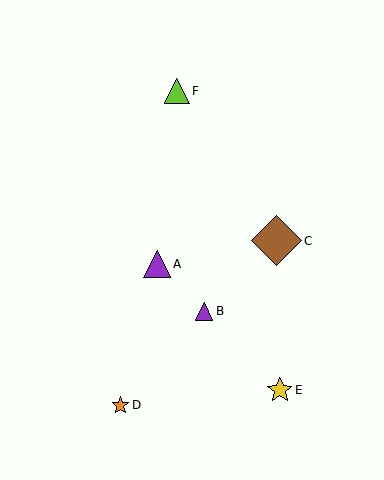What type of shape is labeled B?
Shape B is a purple triangle.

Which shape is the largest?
The brown diamond (labeled C) is the largest.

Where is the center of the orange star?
The center of the orange star is at (120, 405).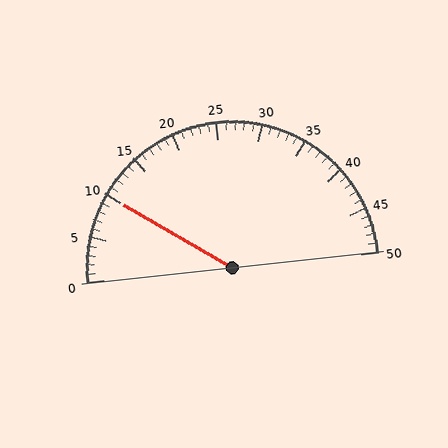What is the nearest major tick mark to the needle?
The nearest major tick mark is 10.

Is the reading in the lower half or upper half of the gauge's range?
The reading is in the lower half of the range (0 to 50).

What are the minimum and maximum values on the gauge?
The gauge ranges from 0 to 50.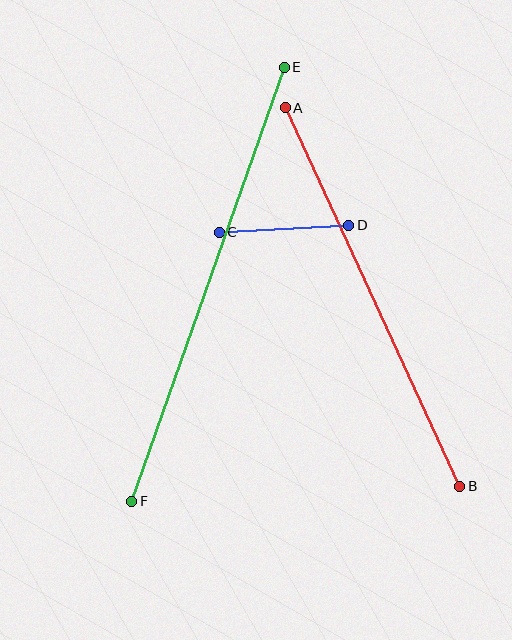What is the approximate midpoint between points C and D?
The midpoint is at approximately (284, 229) pixels.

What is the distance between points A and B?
The distance is approximately 417 pixels.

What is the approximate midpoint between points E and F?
The midpoint is at approximately (208, 284) pixels.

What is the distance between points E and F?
The distance is approximately 460 pixels.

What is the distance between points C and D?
The distance is approximately 130 pixels.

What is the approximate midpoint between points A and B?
The midpoint is at approximately (372, 297) pixels.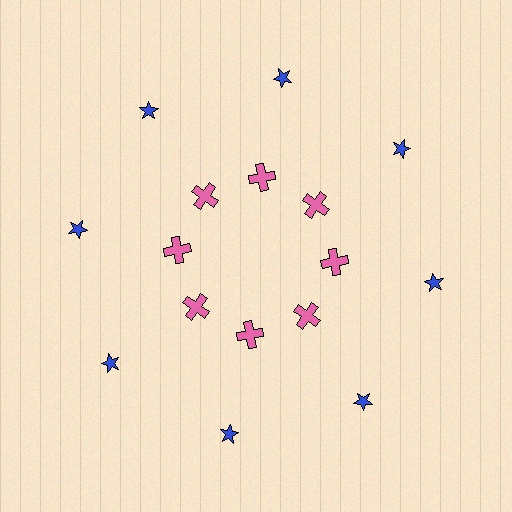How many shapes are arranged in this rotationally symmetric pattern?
There are 16 shapes, arranged in 8 groups of 2.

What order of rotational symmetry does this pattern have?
This pattern has 8-fold rotational symmetry.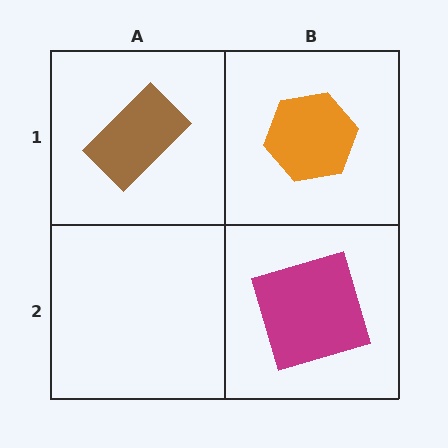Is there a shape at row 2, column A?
No, that cell is empty.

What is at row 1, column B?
An orange hexagon.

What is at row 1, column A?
A brown rectangle.